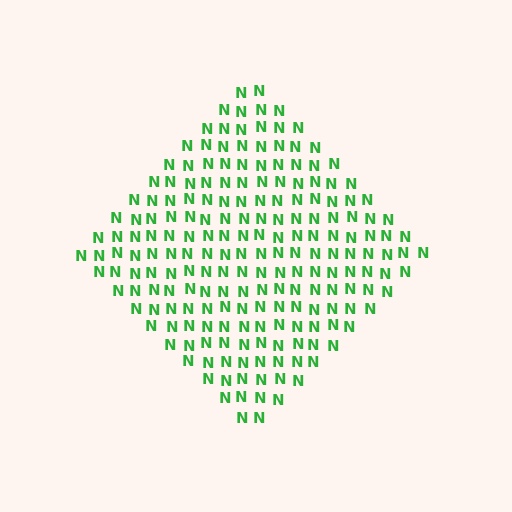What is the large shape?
The large shape is a diamond.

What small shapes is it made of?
It is made of small letter N's.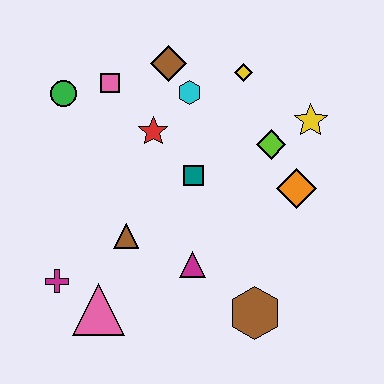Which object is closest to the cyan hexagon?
The brown diamond is closest to the cyan hexagon.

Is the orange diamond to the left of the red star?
No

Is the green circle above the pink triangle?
Yes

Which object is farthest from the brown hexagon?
The green circle is farthest from the brown hexagon.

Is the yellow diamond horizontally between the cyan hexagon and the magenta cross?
No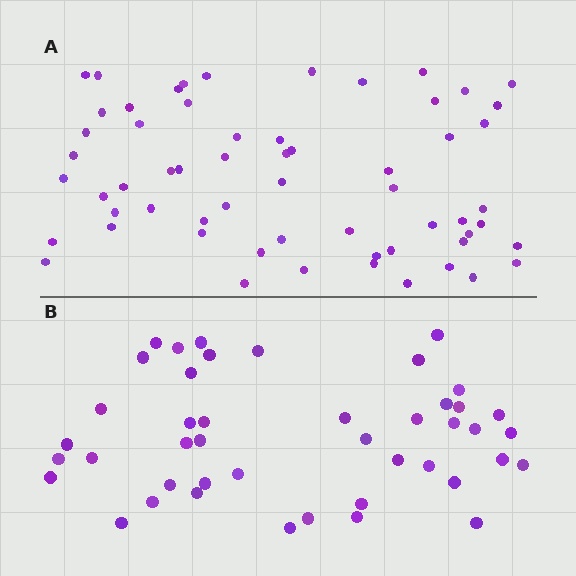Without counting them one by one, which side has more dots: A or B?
Region A (the top region) has more dots.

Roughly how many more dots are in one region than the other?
Region A has approximately 15 more dots than region B.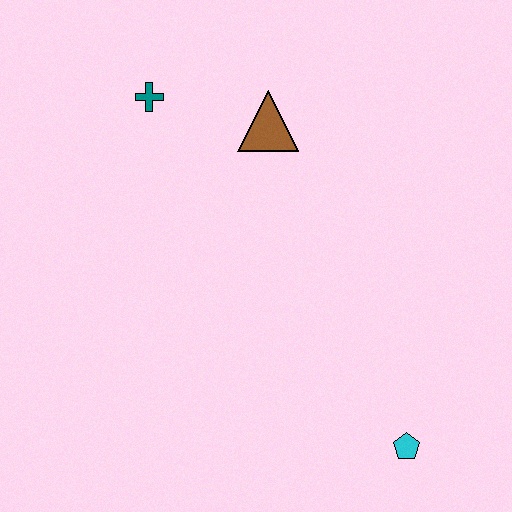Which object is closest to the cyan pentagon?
The brown triangle is closest to the cyan pentagon.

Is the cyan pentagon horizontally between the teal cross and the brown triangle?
No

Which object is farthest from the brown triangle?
The cyan pentagon is farthest from the brown triangle.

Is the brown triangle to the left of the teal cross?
No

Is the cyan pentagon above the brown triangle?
No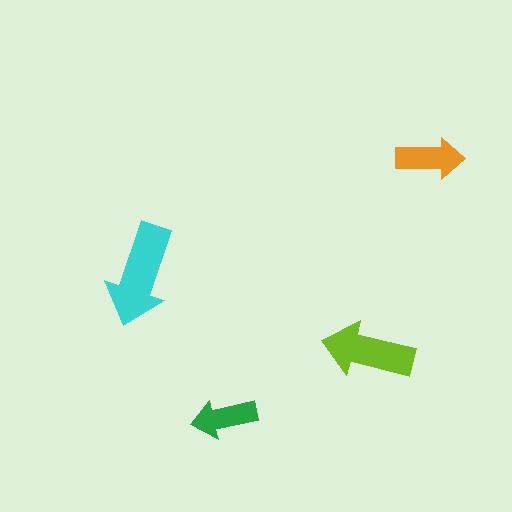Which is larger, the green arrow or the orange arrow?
The orange one.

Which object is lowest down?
The green arrow is bottommost.